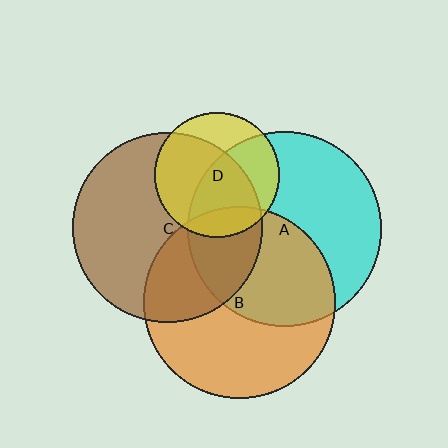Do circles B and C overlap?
Yes.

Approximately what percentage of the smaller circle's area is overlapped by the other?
Approximately 35%.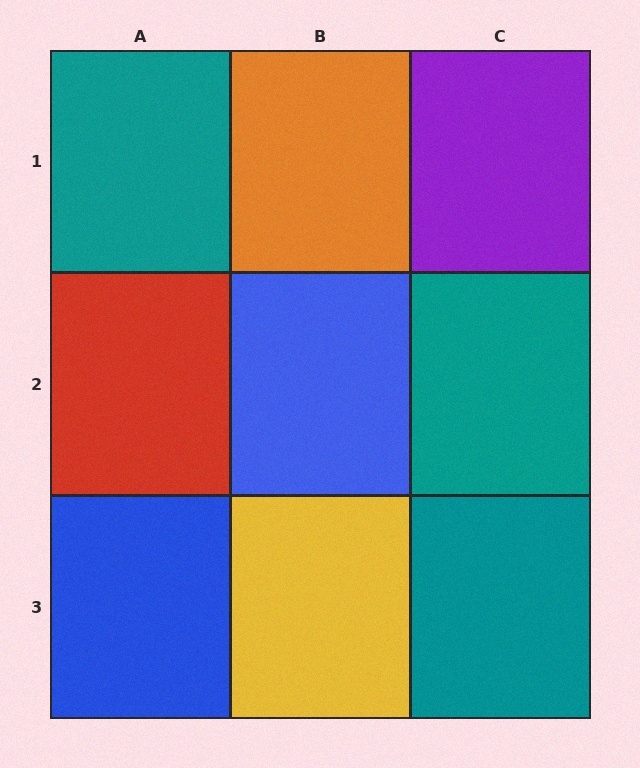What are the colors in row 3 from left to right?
Blue, yellow, teal.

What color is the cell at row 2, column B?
Blue.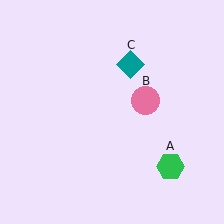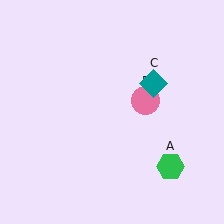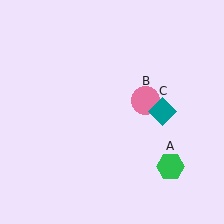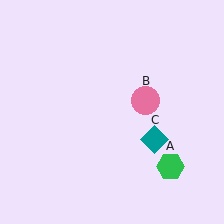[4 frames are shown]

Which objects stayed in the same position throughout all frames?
Green hexagon (object A) and pink circle (object B) remained stationary.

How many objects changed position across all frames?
1 object changed position: teal diamond (object C).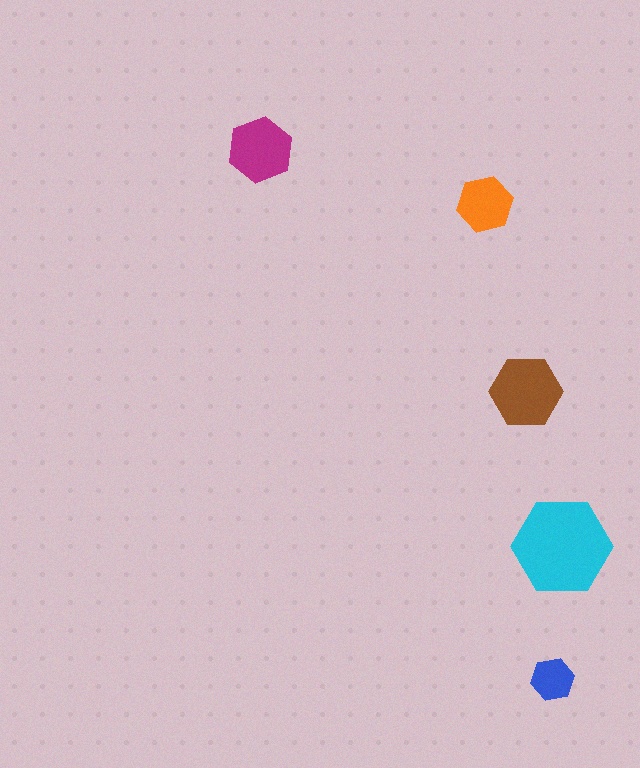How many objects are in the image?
There are 5 objects in the image.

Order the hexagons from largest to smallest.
the cyan one, the brown one, the magenta one, the orange one, the blue one.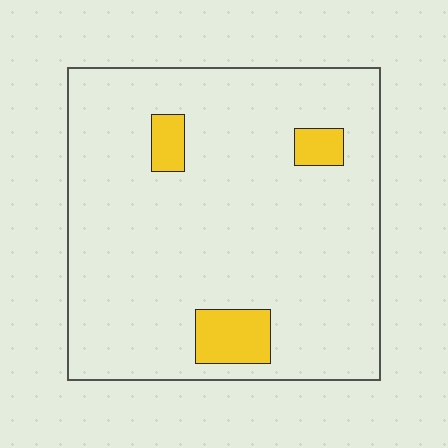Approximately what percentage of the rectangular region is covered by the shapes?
Approximately 10%.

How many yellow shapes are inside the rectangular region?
3.